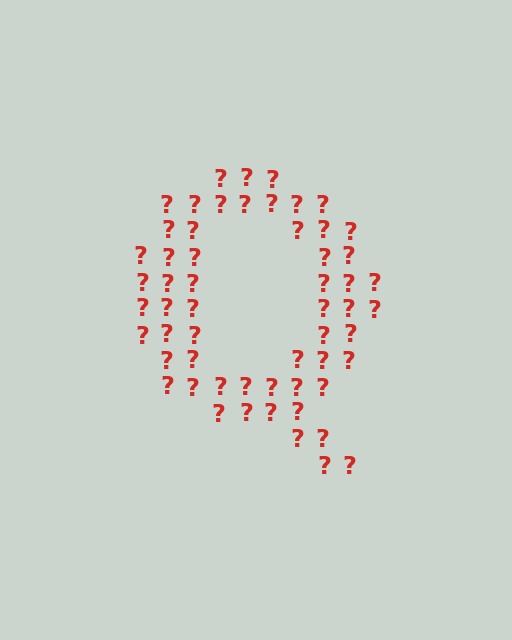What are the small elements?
The small elements are question marks.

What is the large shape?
The large shape is the letter Q.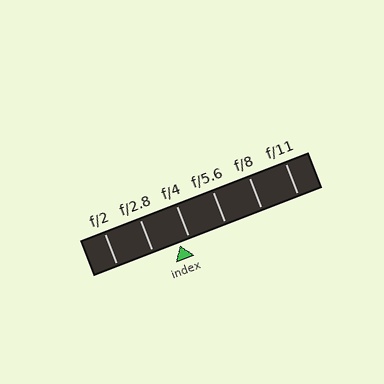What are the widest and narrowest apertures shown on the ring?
The widest aperture shown is f/2 and the narrowest is f/11.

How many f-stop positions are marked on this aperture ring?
There are 6 f-stop positions marked.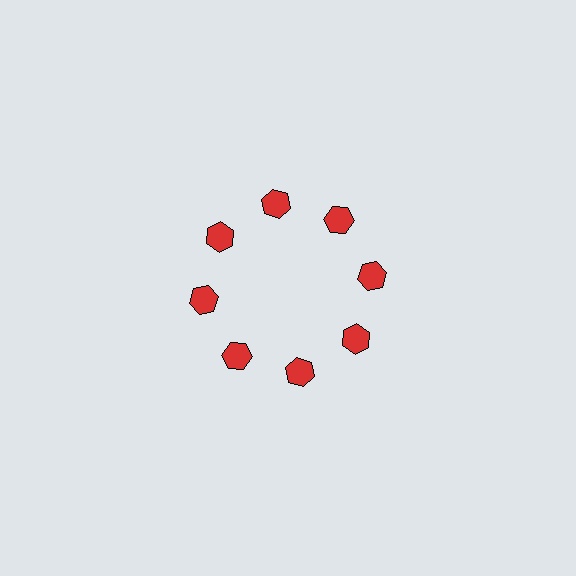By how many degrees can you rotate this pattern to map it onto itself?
The pattern maps onto itself every 45 degrees of rotation.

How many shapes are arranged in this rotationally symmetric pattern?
There are 8 shapes, arranged in 8 groups of 1.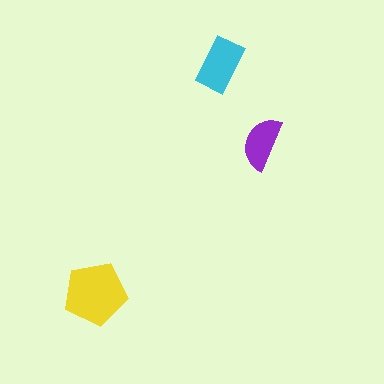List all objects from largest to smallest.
The yellow pentagon, the cyan rectangle, the purple semicircle.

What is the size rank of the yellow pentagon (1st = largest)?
1st.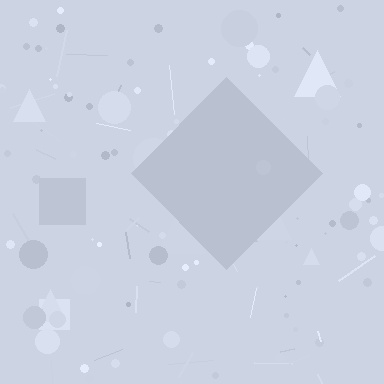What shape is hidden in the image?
A diamond is hidden in the image.